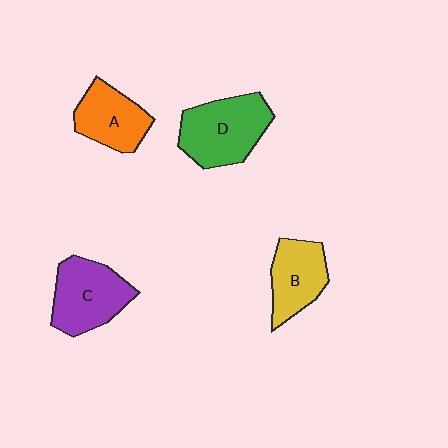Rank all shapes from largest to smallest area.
From largest to smallest: D (green), C (purple), B (yellow), A (orange).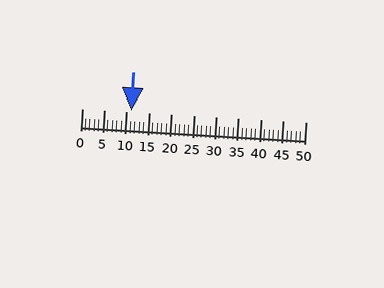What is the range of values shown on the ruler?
The ruler shows values from 0 to 50.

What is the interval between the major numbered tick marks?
The major tick marks are spaced 5 units apart.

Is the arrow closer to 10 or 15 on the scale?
The arrow is closer to 10.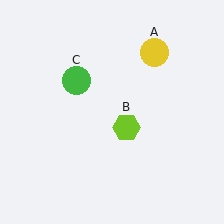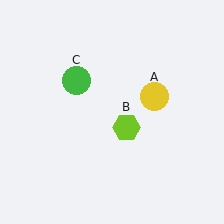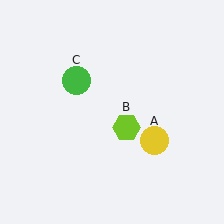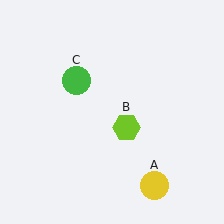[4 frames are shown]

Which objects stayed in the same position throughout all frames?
Lime hexagon (object B) and green circle (object C) remained stationary.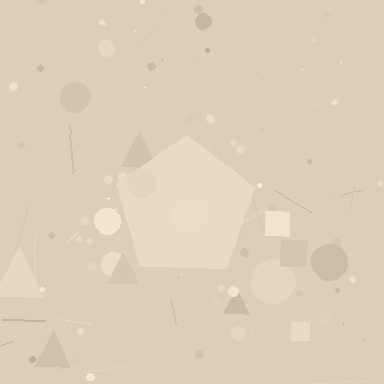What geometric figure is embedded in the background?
A pentagon is embedded in the background.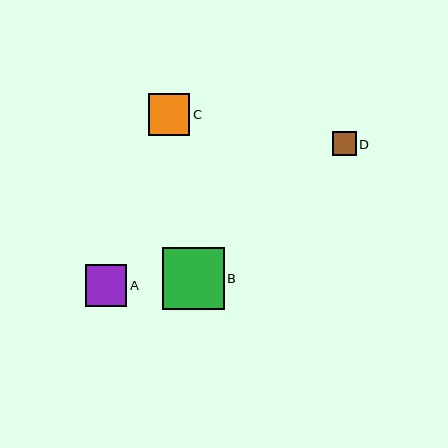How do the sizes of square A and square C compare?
Square A and square C are approximately the same size.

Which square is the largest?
Square B is the largest with a size of approximately 62 pixels.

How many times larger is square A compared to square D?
Square A is approximately 1.7 times the size of square D.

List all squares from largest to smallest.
From largest to smallest: B, A, C, D.